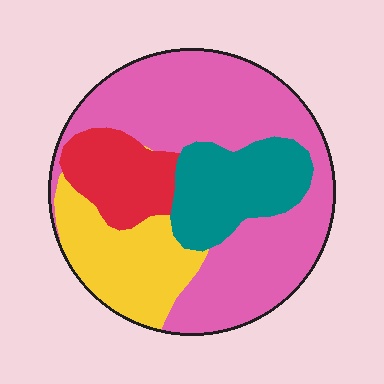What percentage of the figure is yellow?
Yellow takes up less than a quarter of the figure.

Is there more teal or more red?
Teal.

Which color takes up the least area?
Red, at roughly 15%.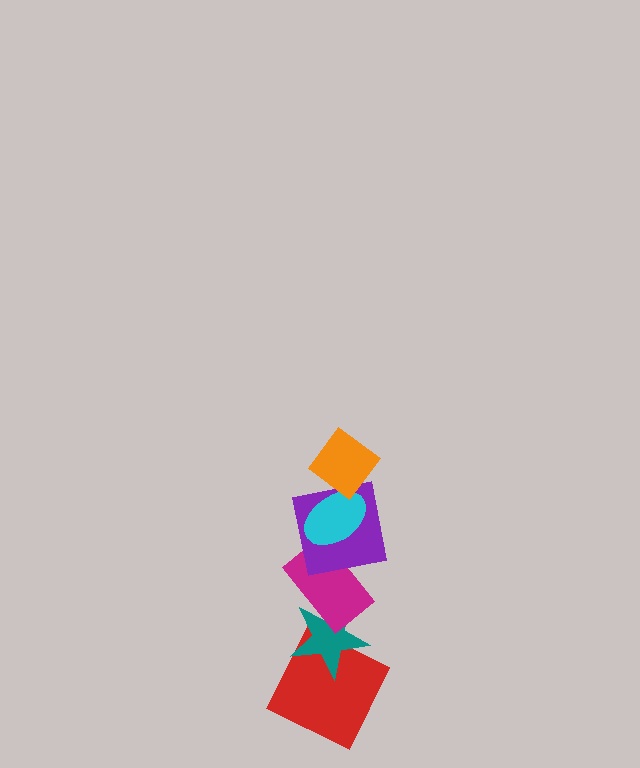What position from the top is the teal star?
The teal star is 5th from the top.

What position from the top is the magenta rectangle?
The magenta rectangle is 4th from the top.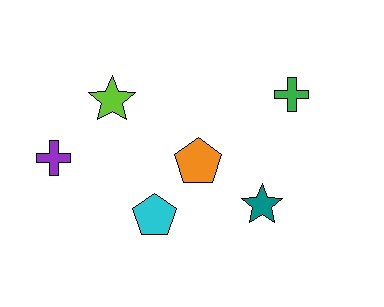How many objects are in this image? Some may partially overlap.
There are 6 objects.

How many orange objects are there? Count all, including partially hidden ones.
There is 1 orange object.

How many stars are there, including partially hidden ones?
There are 2 stars.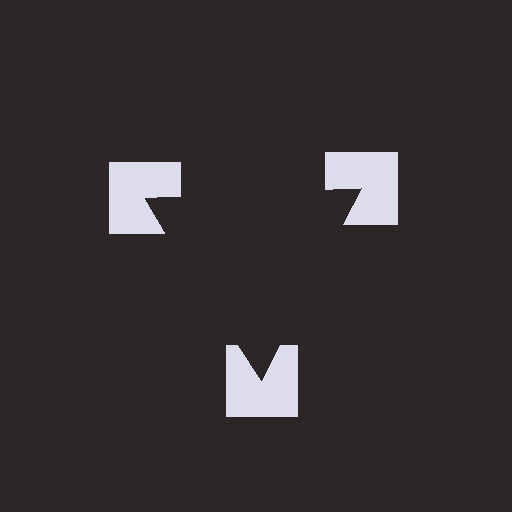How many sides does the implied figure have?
3 sides.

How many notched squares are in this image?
There are 3 — one at each vertex of the illusory triangle.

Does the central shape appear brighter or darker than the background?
It typically appears slightly darker than the background, even though no actual brightness change is drawn.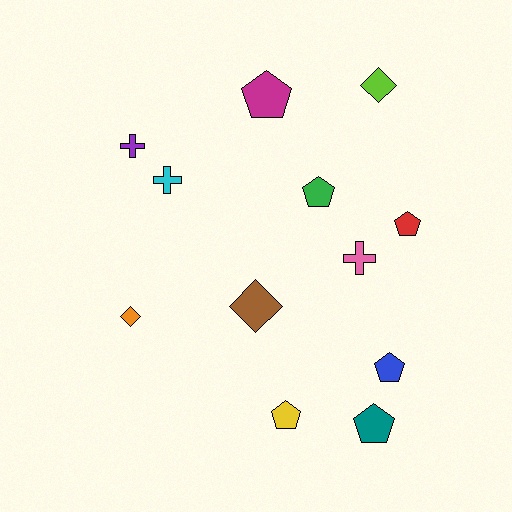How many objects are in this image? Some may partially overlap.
There are 12 objects.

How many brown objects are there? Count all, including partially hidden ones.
There is 1 brown object.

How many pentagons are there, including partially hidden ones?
There are 6 pentagons.